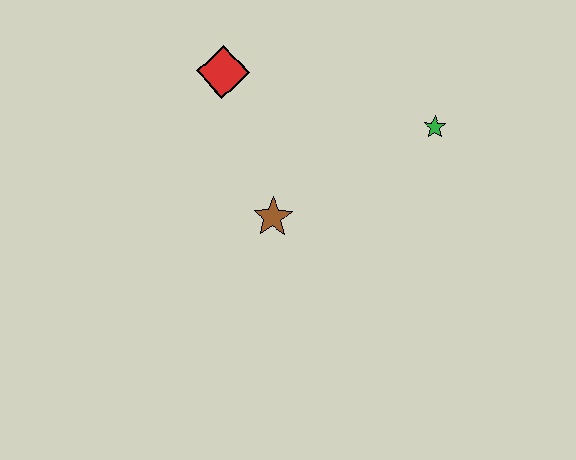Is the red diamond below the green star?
No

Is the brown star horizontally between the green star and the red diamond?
Yes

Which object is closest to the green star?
The brown star is closest to the green star.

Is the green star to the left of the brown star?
No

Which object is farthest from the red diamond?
The green star is farthest from the red diamond.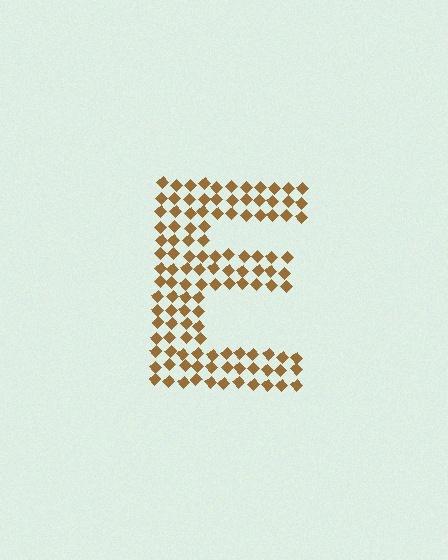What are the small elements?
The small elements are diamonds.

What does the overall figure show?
The overall figure shows the letter E.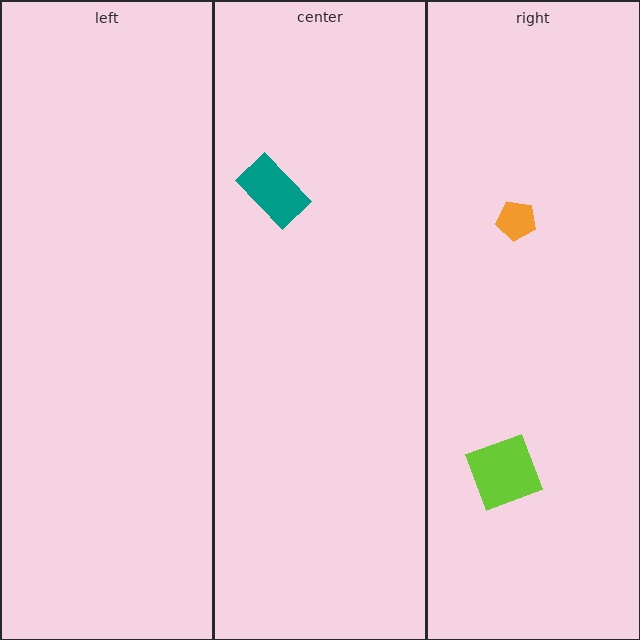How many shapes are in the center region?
1.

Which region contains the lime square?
The right region.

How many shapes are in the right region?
2.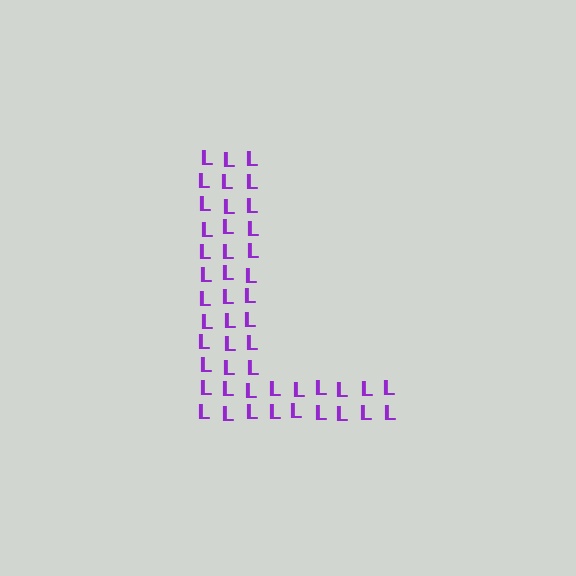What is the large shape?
The large shape is the letter L.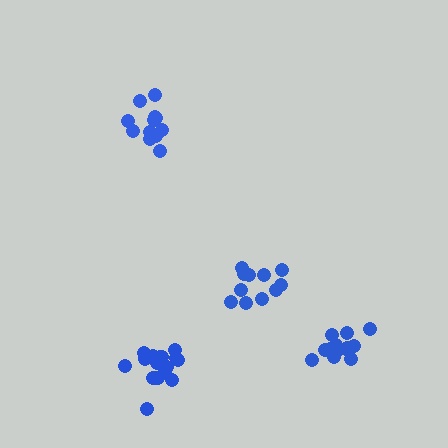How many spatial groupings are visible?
There are 4 spatial groupings.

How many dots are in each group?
Group 1: 16 dots, Group 2: 11 dots, Group 3: 12 dots, Group 4: 14 dots (53 total).